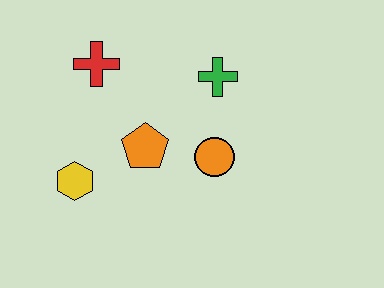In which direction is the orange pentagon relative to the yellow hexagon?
The orange pentagon is to the right of the yellow hexagon.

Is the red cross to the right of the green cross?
No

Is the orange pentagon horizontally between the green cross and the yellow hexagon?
Yes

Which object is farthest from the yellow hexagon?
The green cross is farthest from the yellow hexagon.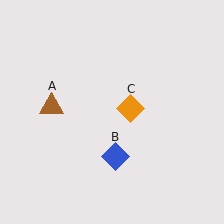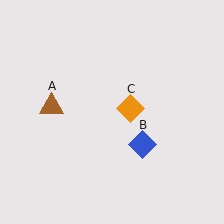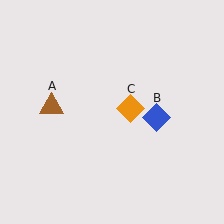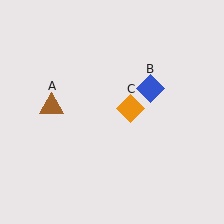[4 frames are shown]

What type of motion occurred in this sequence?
The blue diamond (object B) rotated counterclockwise around the center of the scene.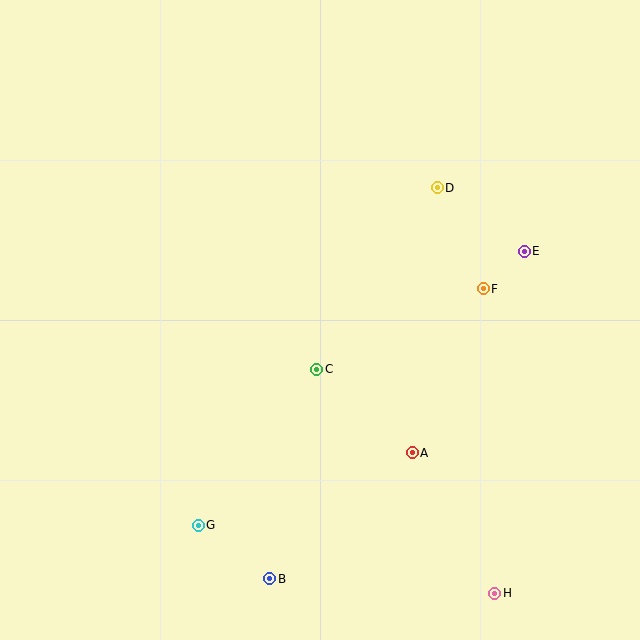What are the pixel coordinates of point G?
Point G is at (198, 525).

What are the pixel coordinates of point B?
Point B is at (270, 579).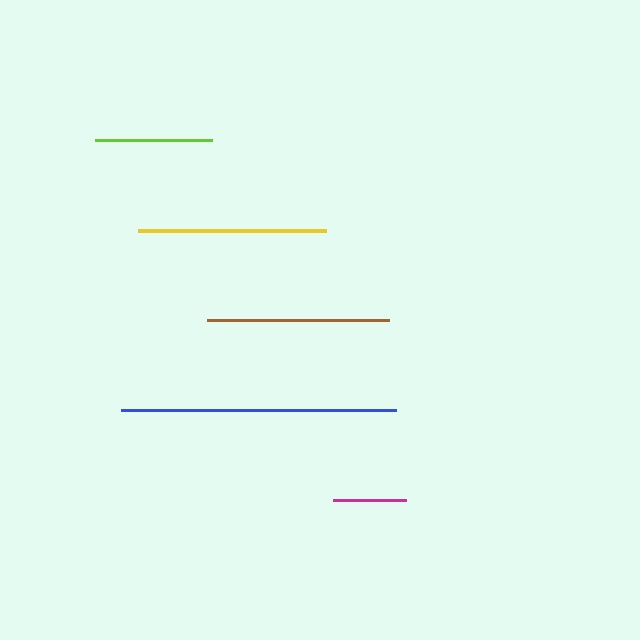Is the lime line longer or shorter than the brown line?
The brown line is longer than the lime line.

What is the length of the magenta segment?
The magenta segment is approximately 73 pixels long.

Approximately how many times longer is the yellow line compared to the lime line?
The yellow line is approximately 1.6 times the length of the lime line.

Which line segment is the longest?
The blue line is the longest at approximately 276 pixels.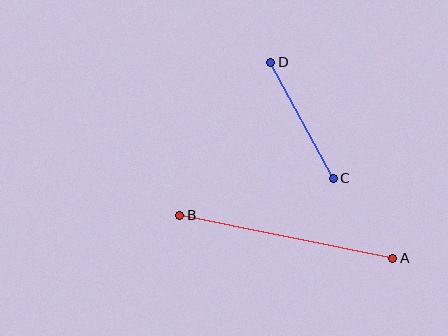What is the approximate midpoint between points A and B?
The midpoint is at approximately (286, 237) pixels.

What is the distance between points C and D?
The distance is approximately 132 pixels.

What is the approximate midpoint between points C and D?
The midpoint is at approximately (302, 120) pixels.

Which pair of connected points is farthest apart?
Points A and B are farthest apart.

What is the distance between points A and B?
The distance is approximately 217 pixels.